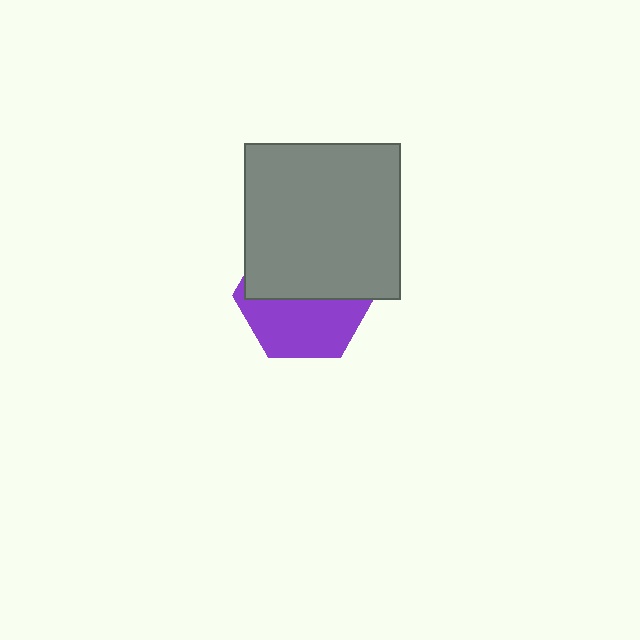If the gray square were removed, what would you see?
You would see the complete purple hexagon.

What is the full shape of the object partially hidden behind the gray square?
The partially hidden object is a purple hexagon.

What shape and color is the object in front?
The object in front is a gray square.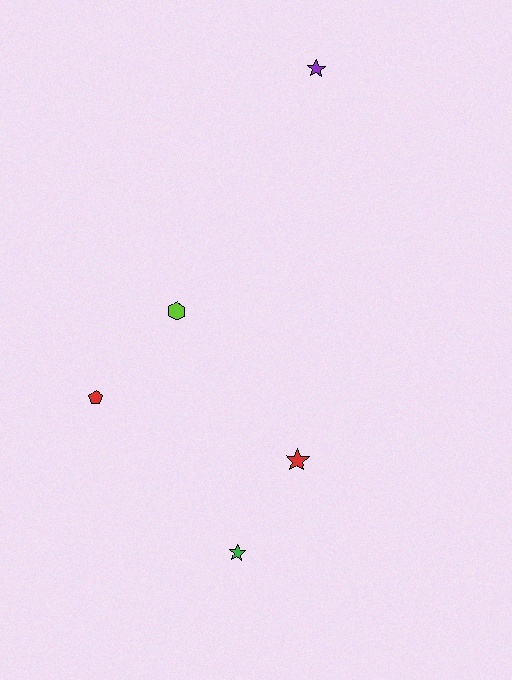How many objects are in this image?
There are 5 objects.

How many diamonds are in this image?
There are no diamonds.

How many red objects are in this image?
There are 2 red objects.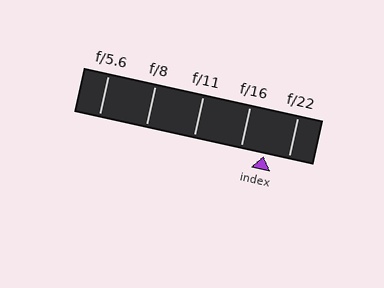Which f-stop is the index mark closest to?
The index mark is closest to f/16.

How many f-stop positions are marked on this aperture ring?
There are 5 f-stop positions marked.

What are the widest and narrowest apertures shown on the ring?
The widest aperture shown is f/5.6 and the narrowest is f/22.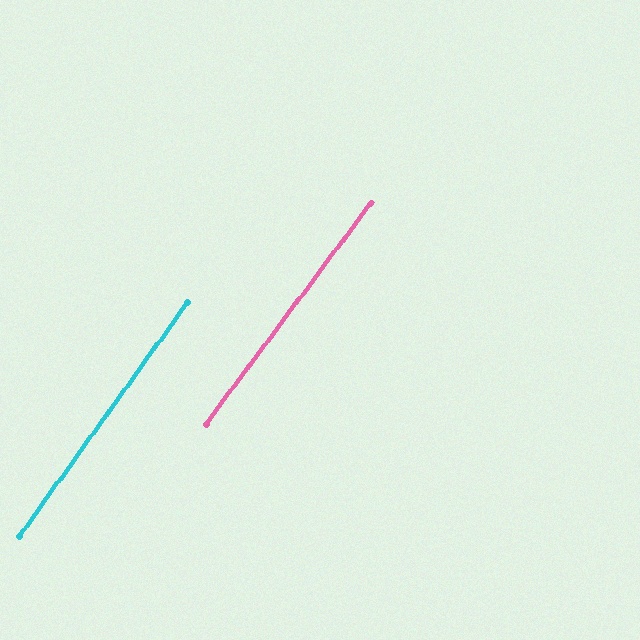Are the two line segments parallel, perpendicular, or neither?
Parallel — their directions differ by only 0.8°.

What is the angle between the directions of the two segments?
Approximately 1 degree.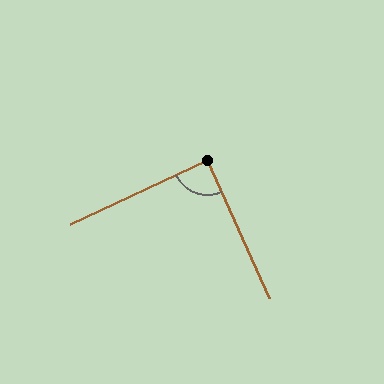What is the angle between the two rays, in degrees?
Approximately 90 degrees.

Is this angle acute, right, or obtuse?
It is approximately a right angle.